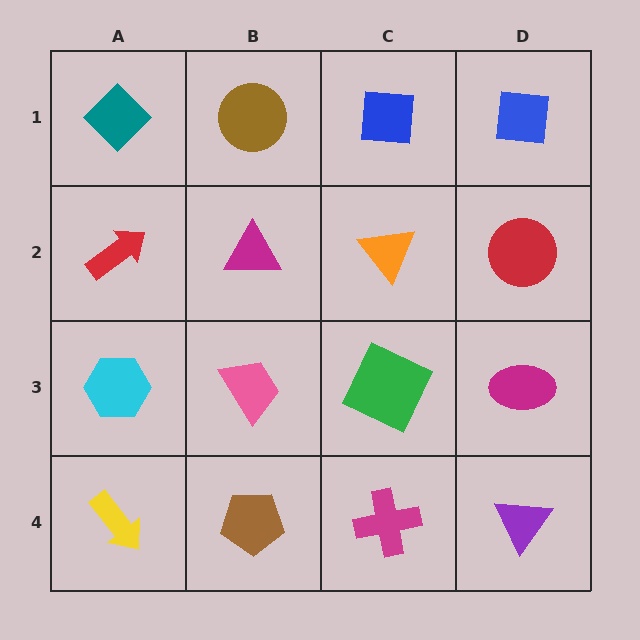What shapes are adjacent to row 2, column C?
A blue square (row 1, column C), a green square (row 3, column C), a magenta triangle (row 2, column B), a red circle (row 2, column D).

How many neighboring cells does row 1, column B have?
3.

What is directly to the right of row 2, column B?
An orange triangle.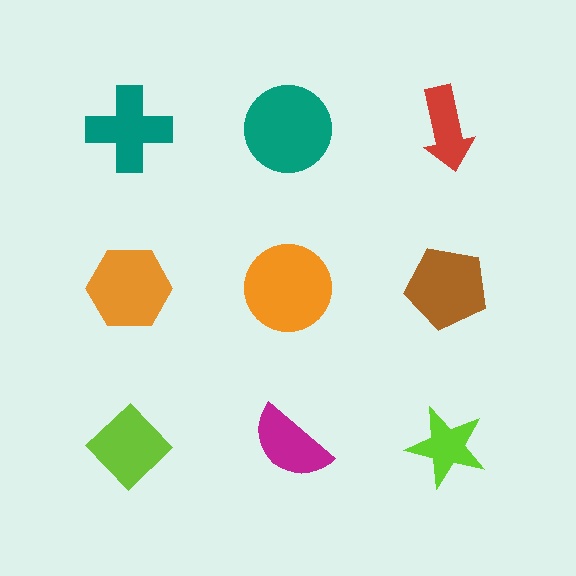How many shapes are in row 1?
3 shapes.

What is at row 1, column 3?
A red arrow.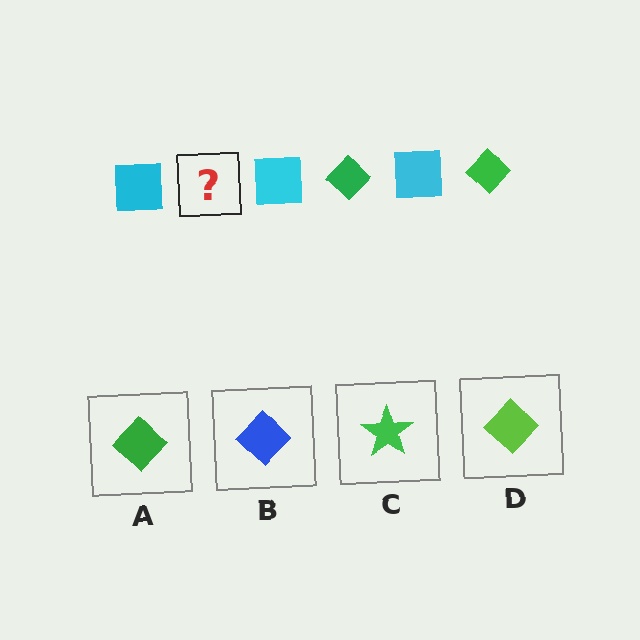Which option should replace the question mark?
Option A.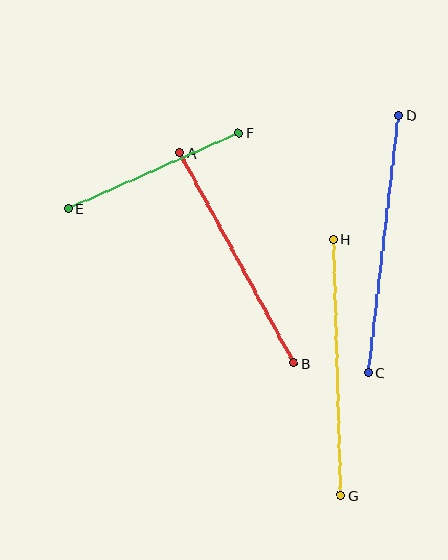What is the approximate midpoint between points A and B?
The midpoint is at approximately (237, 258) pixels.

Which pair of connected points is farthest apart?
Points C and D are farthest apart.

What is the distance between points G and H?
The distance is approximately 256 pixels.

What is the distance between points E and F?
The distance is approximately 186 pixels.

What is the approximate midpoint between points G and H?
The midpoint is at approximately (337, 367) pixels.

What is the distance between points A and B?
The distance is approximately 239 pixels.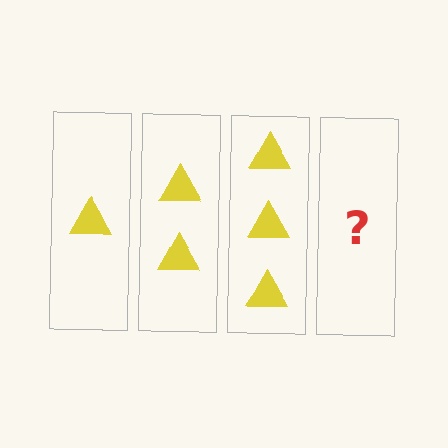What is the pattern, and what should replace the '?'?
The pattern is that each step adds one more triangle. The '?' should be 4 triangles.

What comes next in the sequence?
The next element should be 4 triangles.